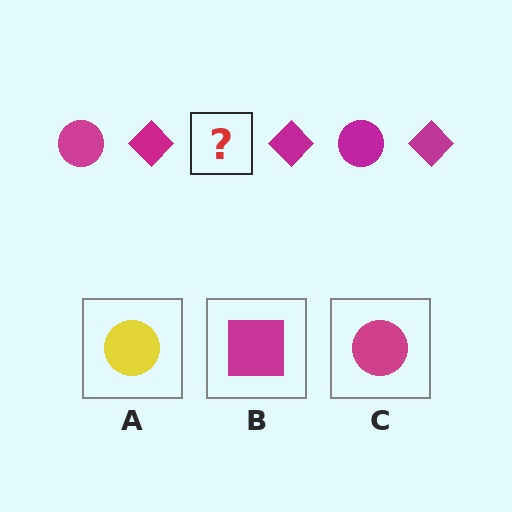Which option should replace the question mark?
Option C.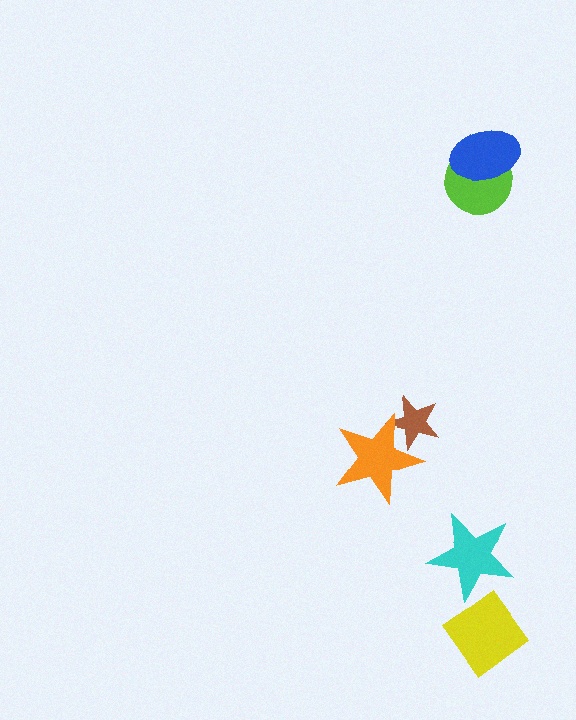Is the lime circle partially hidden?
Yes, it is partially covered by another shape.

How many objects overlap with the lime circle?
1 object overlaps with the lime circle.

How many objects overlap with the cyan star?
0 objects overlap with the cyan star.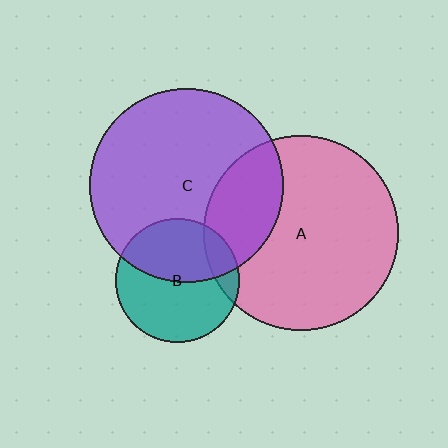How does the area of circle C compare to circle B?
Approximately 2.4 times.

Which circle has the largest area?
Circle A (pink).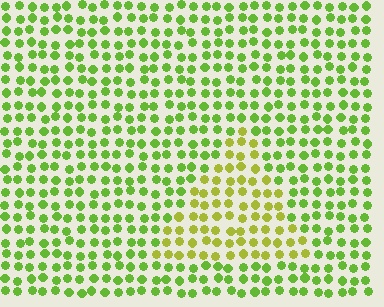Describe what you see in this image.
The image is filled with small lime elements in a uniform arrangement. A triangle-shaped region is visible where the elements are tinted to a slightly different hue, forming a subtle color boundary.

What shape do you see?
I see a triangle.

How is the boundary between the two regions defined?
The boundary is defined purely by a slight shift in hue (about 30 degrees). Spacing, size, and orientation are identical on both sides.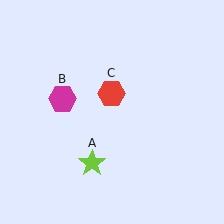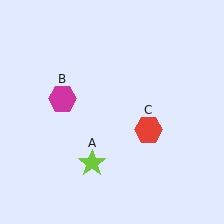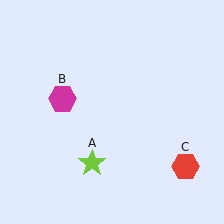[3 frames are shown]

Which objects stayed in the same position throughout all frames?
Lime star (object A) and magenta hexagon (object B) remained stationary.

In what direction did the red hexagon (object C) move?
The red hexagon (object C) moved down and to the right.